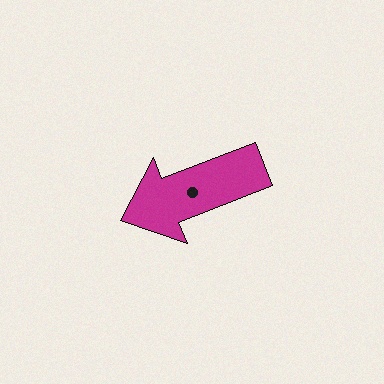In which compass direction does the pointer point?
West.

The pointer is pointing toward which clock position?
Roughly 8 o'clock.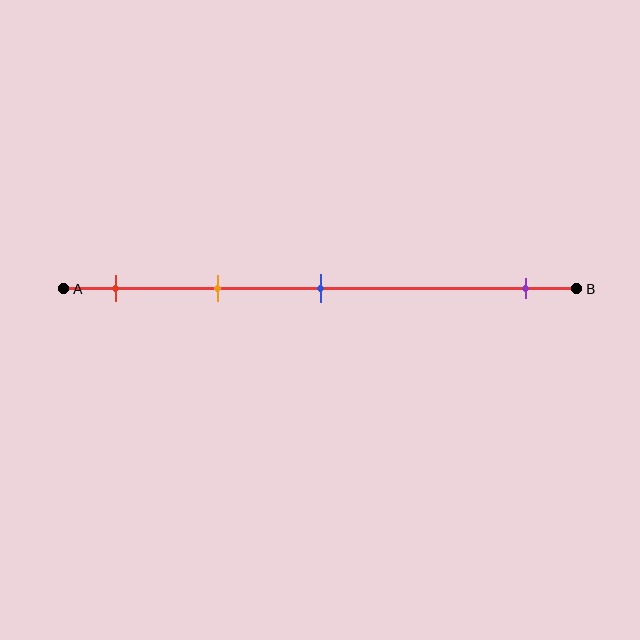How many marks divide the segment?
There are 4 marks dividing the segment.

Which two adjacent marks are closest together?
The red and orange marks are the closest adjacent pair.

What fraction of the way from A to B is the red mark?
The red mark is approximately 10% (0.1) of the way from A to B.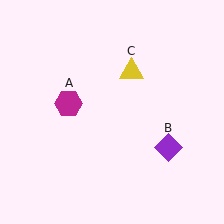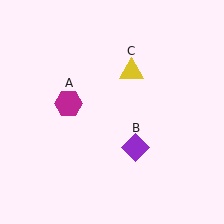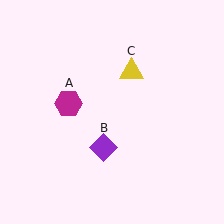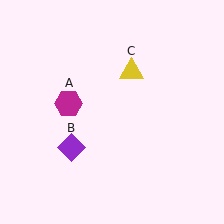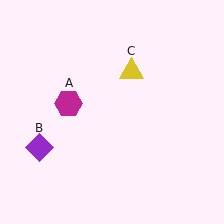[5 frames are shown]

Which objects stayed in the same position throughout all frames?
Magenta hexagon (object A) and yellow triangle (object C) remained stationary.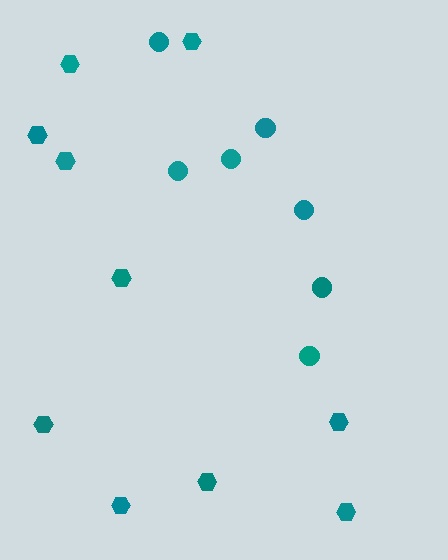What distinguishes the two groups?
There are 2 groups: one group of hexagons (10) and one group of circles (7).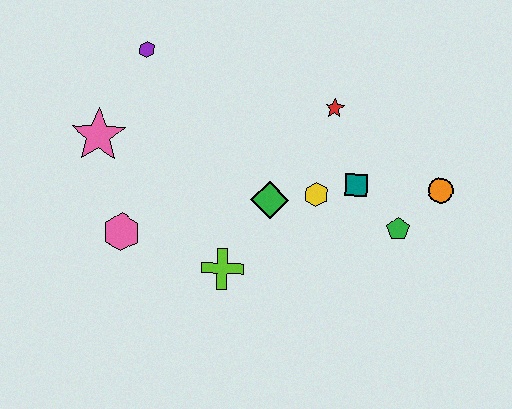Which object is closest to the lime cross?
The green diamond is closest to the lime cross.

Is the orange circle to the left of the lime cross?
No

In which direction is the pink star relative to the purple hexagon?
The pink star is below the purple hexagon.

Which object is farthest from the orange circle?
The pink star is farthest from the orange circle.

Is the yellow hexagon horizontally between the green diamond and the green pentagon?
Yes